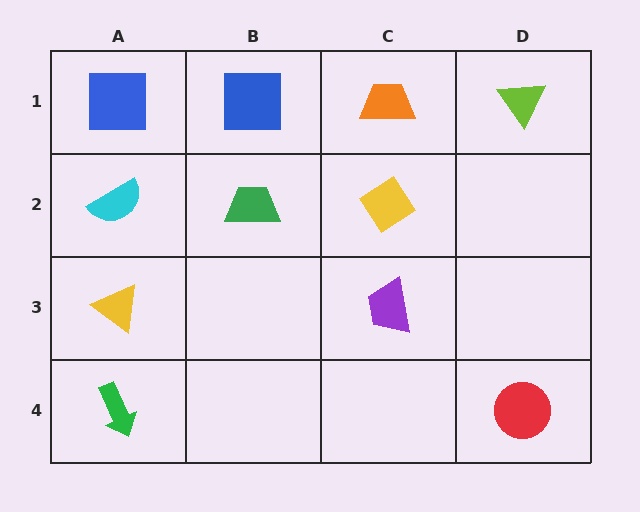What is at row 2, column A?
A cyan semicircle.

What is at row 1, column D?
A lime triangle.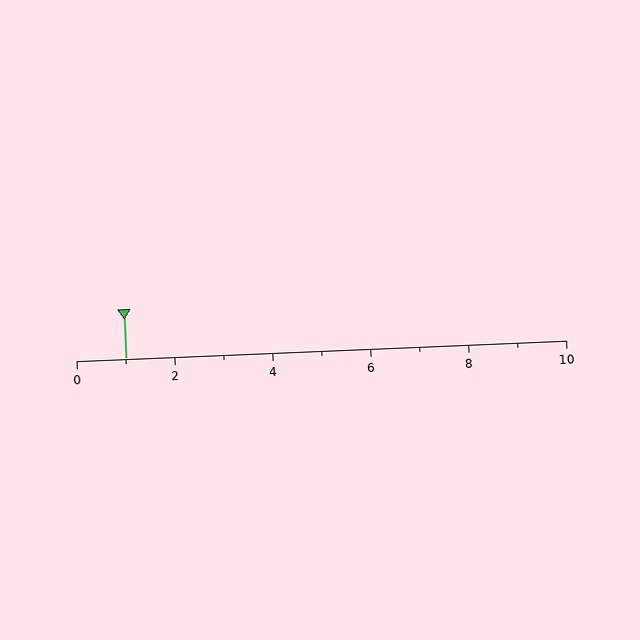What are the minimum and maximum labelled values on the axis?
The axis runs from 0 to 10.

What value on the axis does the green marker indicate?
The marker indicates approximately 1.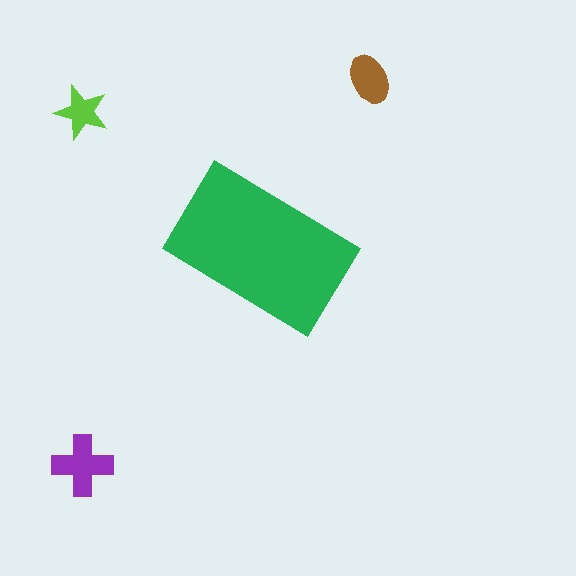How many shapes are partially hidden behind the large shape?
0 shapes are partially hidden.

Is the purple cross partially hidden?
No, the purple cross is fully visible.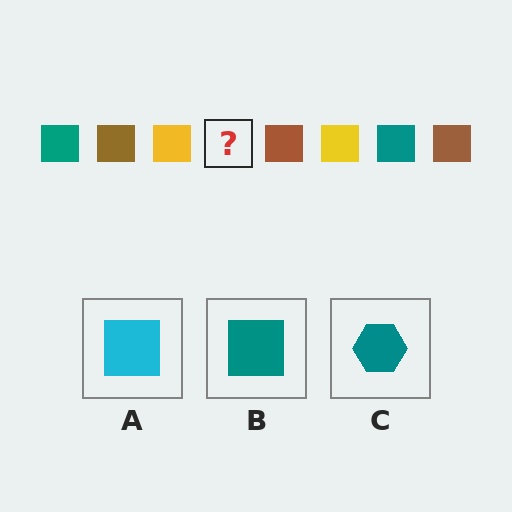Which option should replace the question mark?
Option B.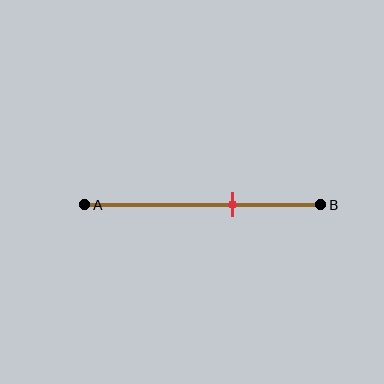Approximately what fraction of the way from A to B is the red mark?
The red mark is approximately 65% of the way from A to B.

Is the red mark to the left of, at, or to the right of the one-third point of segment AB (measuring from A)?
The red mark is to the right of the one-third point of segment AB.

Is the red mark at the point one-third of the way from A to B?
No, the mark is at about 65% from A, not at the 33% one-third point.